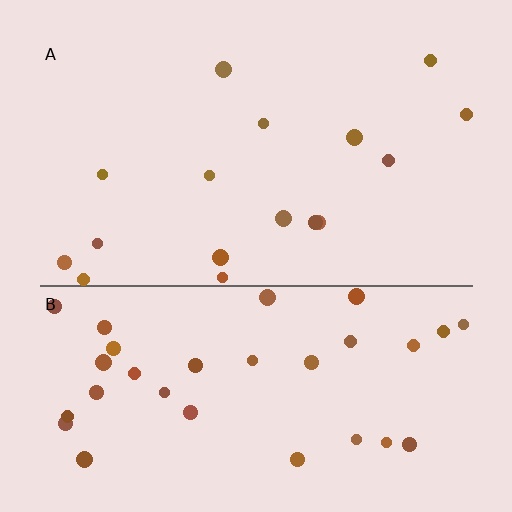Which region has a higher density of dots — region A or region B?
B (the bottom).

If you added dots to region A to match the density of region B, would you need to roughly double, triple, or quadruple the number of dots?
Approximately double.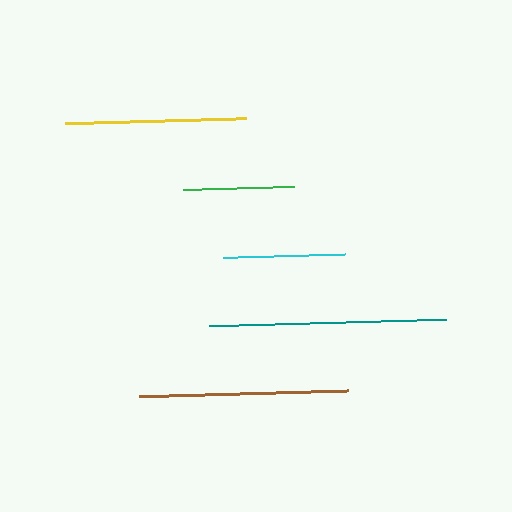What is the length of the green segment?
The green segment is approximately 111 pixels long.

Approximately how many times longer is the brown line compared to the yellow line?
The brown line is approximately 1.2 times the length of the yellow line.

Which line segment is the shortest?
The green line is the shortest at approximately 111 pixels.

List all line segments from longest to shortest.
From longest to shortest: teal, brown, yellow, cyan, green.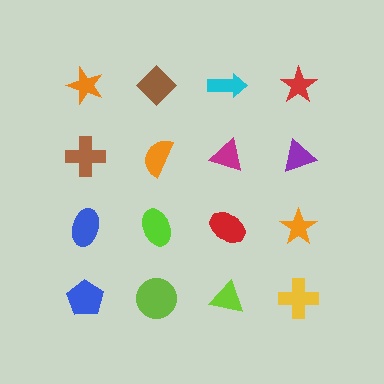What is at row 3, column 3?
A red ellipse.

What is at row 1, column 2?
A brown diamond.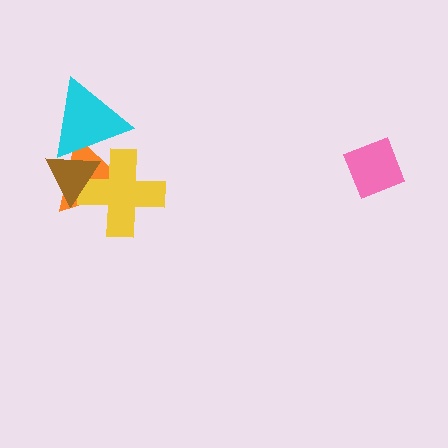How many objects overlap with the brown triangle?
3 objects overlap with the brown triangle.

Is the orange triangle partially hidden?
Yes, it is partially covered by another shape.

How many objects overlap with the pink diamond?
0 objects overlap with the pink diamond.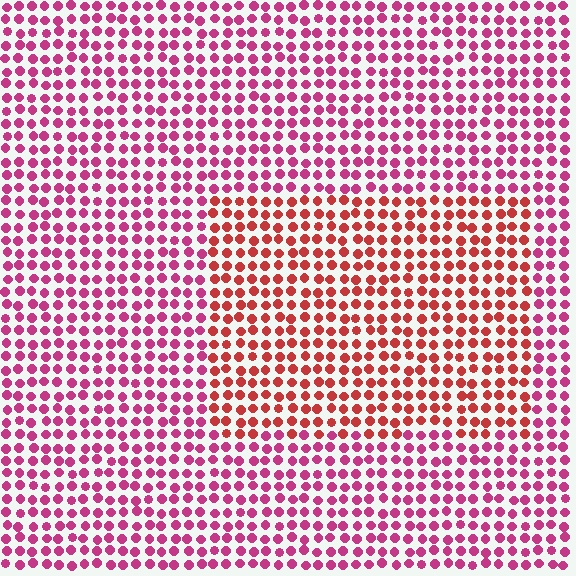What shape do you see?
I see a rectangle.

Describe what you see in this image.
The image is filled with small magenta elements in a uniform arrangement. A rectangle-shaped region is visible where the elements are tinted to a slightly different hue, forming a subtle color boundary.